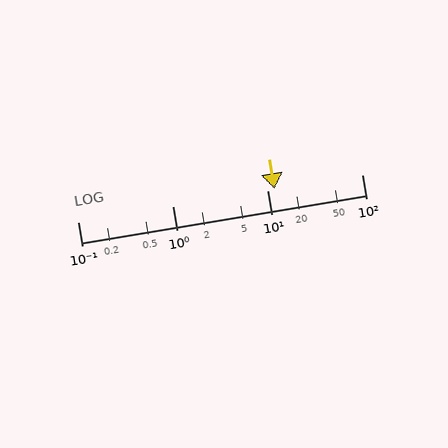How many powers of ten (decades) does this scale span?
The scale spans 3 decades, from 0.1 to 100.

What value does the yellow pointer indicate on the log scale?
The pointer indicates approximately 12.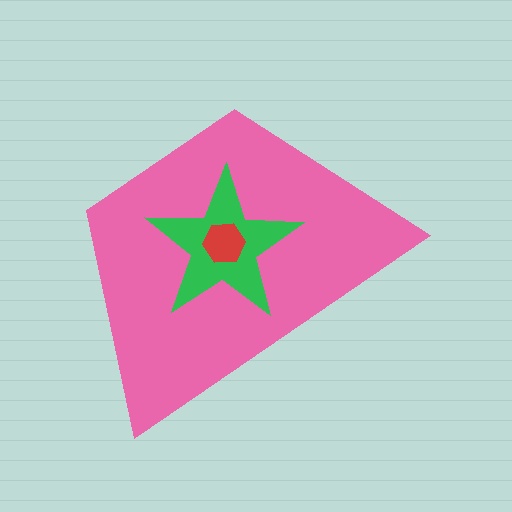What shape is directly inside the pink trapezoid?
The green star.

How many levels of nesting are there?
3.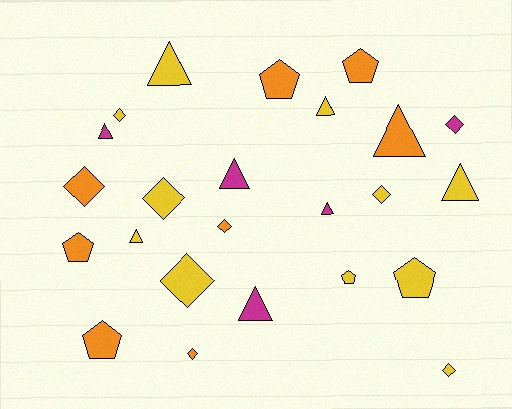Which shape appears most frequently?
Diamond, with 9 objects.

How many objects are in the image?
There are 24 objects.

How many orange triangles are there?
There is 1 orange triangle.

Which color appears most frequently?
Yellow, with 11 objects.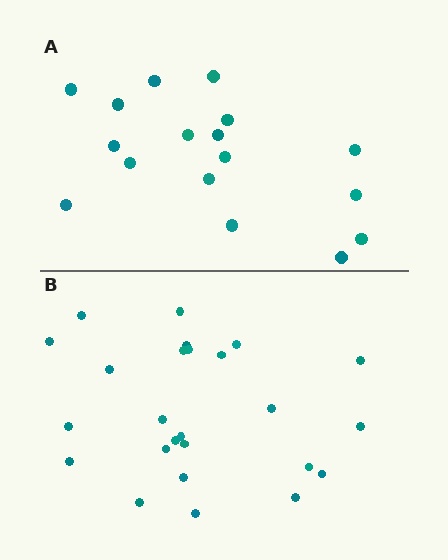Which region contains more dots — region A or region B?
Region B (the bottom region) has more dots.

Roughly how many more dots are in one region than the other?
Region B has roughly 8 or so more dots than region A.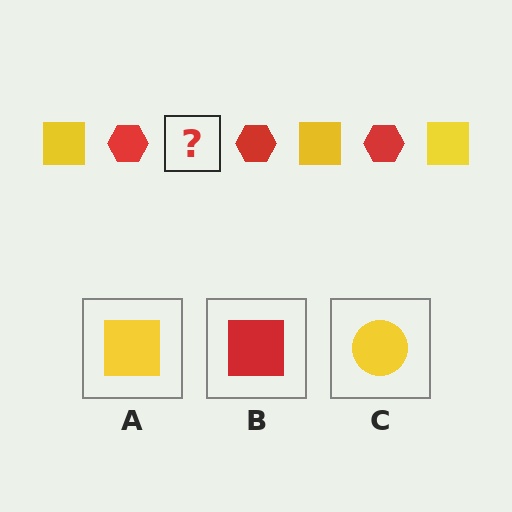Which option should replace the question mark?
Option A.